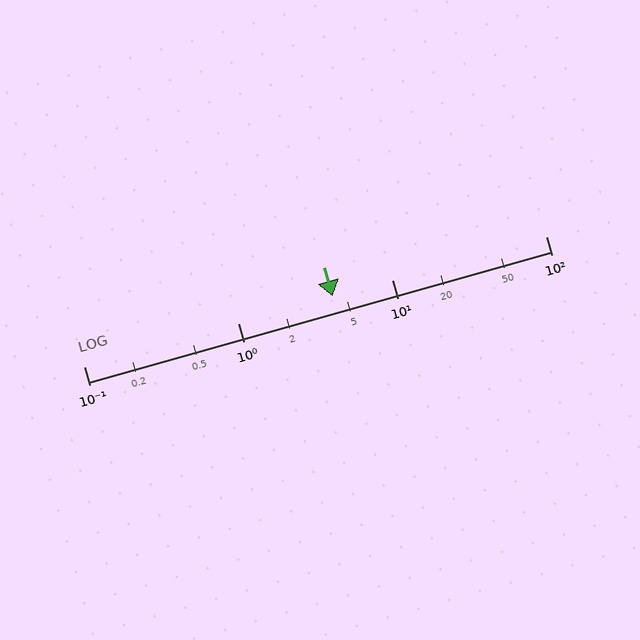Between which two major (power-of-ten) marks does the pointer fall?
The pointer is between 1 and 10.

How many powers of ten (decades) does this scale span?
The scale spans 3 decades, from 0.1 to 100.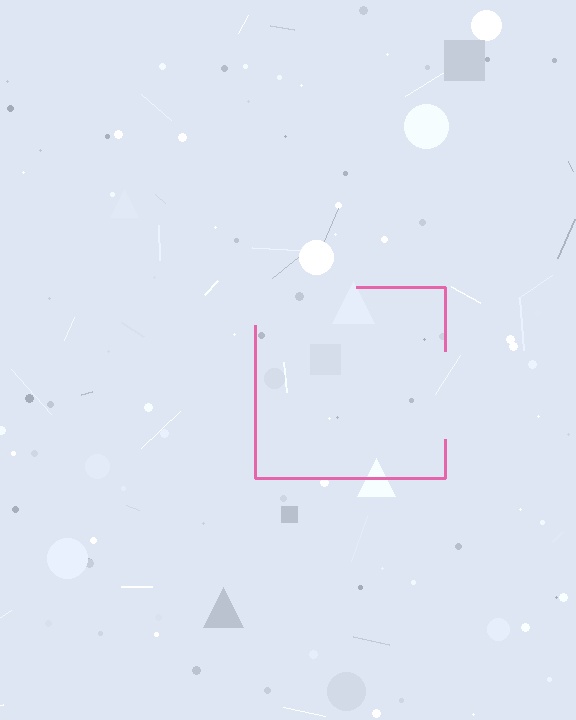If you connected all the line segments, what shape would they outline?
They would outline a square.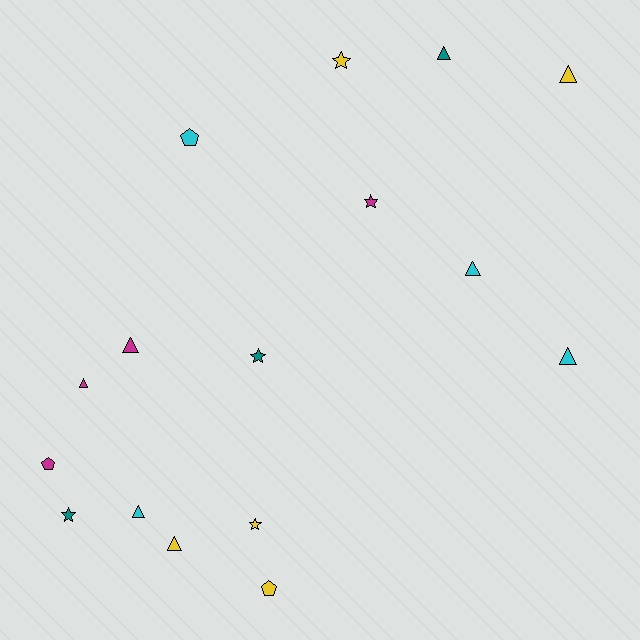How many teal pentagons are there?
There are no teal pentagons.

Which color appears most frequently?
Yellow, with 5 objects.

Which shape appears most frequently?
Triangle, with 8 objects.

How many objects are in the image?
There are 16 objects.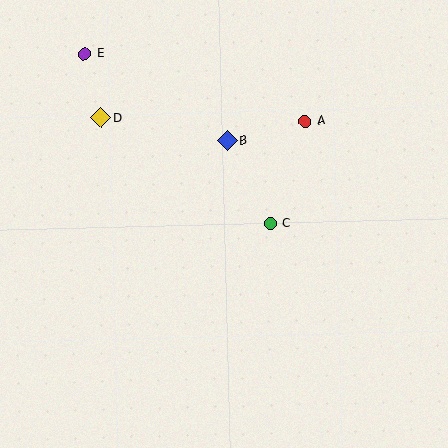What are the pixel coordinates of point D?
Point D is at (101, 118).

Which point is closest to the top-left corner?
Point E is closest to the top-left corner.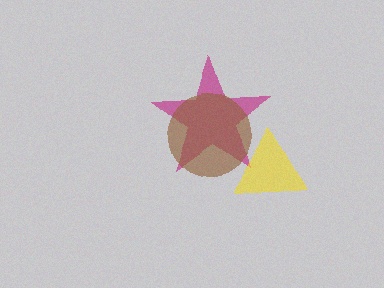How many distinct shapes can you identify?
There are 3 distinct shapes: a magenta star, a brown circle, a yellow triangle.